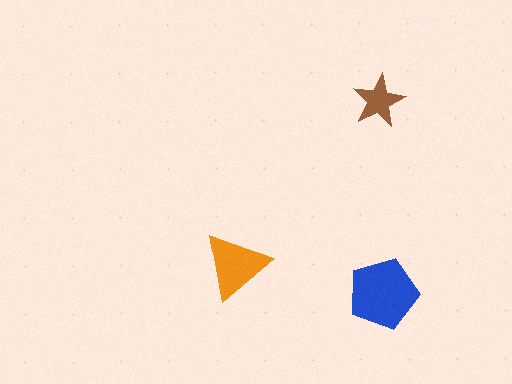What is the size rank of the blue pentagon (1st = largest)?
1st.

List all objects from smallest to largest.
The brown star, the orange triangle, the blue pentagon.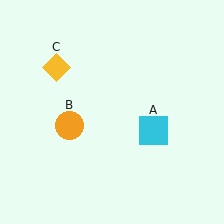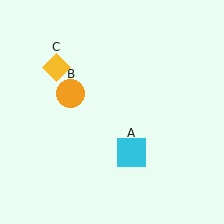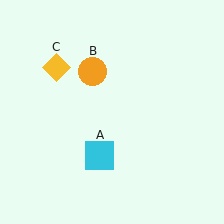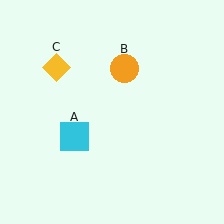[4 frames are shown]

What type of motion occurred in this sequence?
The cyan square (object A), orange circle (object B) rotated clockwise around the center of the scene.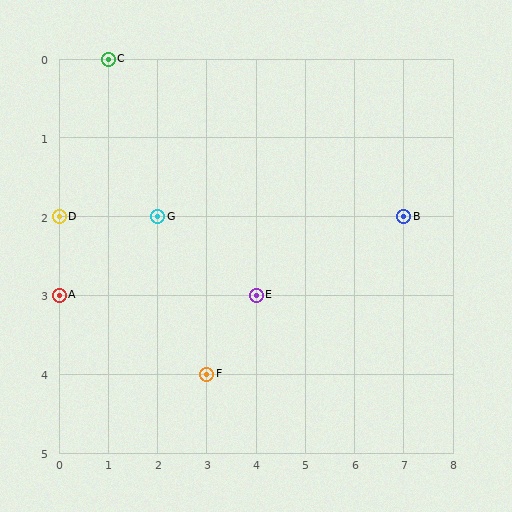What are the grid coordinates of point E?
Point E is at grid coordinates (4, 3).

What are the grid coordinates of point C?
Point C is at grid coordinates (1, 0).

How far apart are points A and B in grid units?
Points A and B are 7 columns and 1 row apart (about 7.1 grid units diagonally).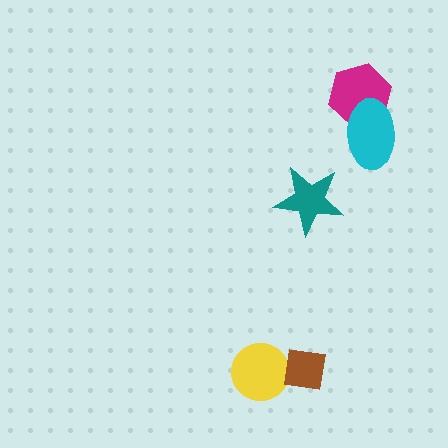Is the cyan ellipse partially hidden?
No, no other shape covers it.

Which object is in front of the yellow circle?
The brown square is in front of the yellow circle.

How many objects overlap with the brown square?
1 object overlaps with the brown square.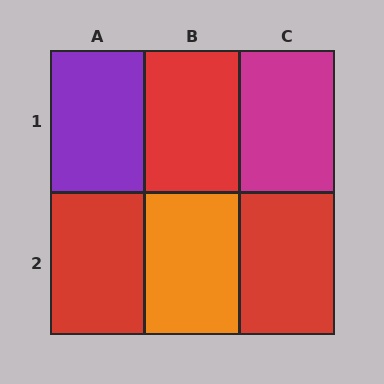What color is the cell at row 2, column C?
Red.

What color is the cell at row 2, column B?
Orange.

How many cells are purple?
1 cell is purple.